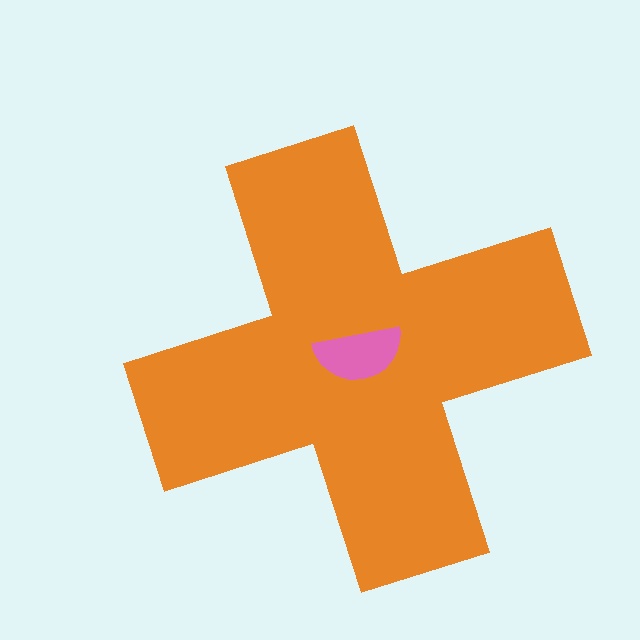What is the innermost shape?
The pink semicircle.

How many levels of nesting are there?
2.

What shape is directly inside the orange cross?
The pink semicircle.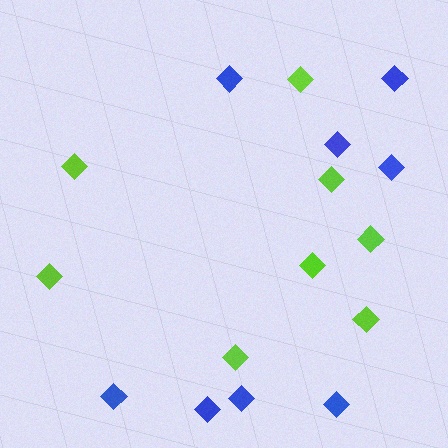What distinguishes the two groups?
There are 2 groups: one group of blue diamonds (8) and one group of lime diamonds (8).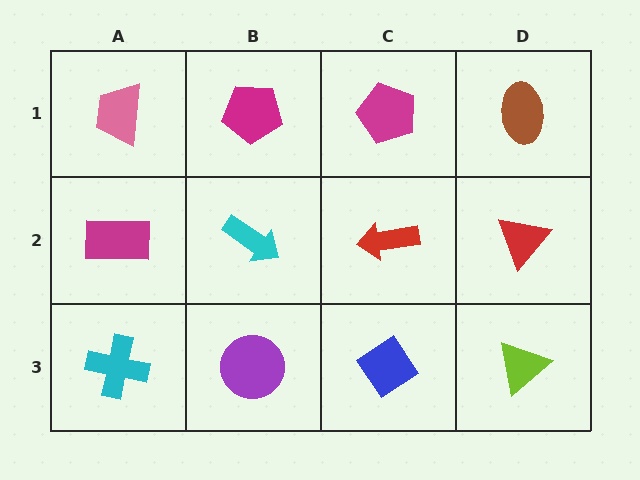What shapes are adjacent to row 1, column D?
A red triangle (row 2, column D), a magenta pentagon (row 1, column C).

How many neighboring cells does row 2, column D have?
3.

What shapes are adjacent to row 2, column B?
A magenta pentagon (row 1, column B), a purple circle (row 3, column B), a magenta rectangle (row 2, column A), a red arrow (row 2, column C).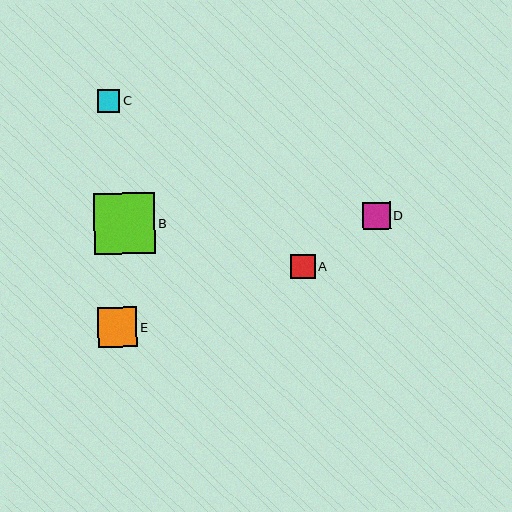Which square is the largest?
Square B is the largest with a size of approximately 61 pixels.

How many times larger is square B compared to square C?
Square B is approximately 2.7 times the size of square C.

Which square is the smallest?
Square C is the smallest with a size of approximately 23 pixels.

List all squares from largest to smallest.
From largest to smallest: B, E, D, A, C.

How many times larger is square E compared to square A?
Square E is approximately 1.6 times the size of square A.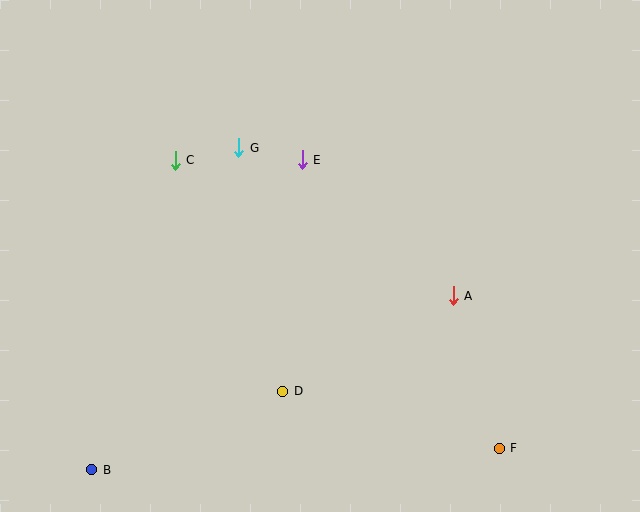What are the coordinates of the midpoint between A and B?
The midpoint between A and B is at (273, 383).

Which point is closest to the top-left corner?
Point C is closest to the top-left corner.